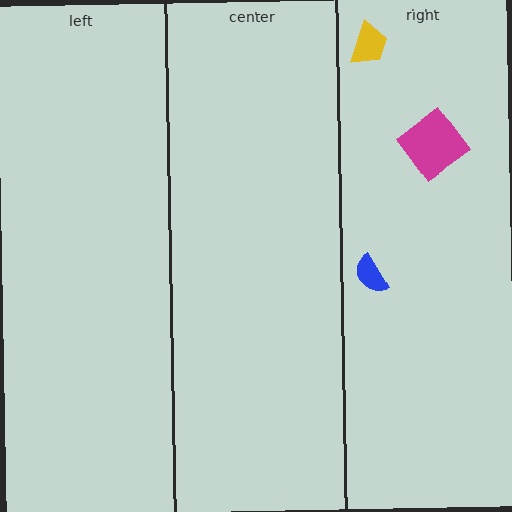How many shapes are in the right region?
3.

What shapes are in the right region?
The yellow trapezoid, the magenta diamond, the blue semicircle.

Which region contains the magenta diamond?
The right region.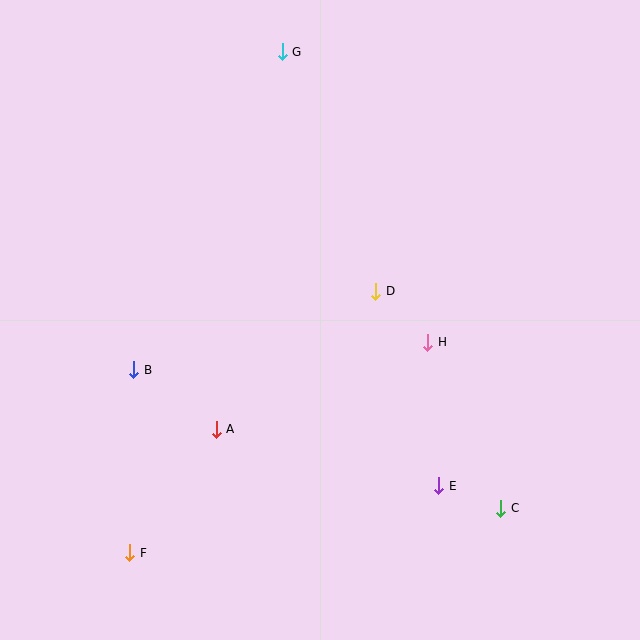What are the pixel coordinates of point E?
Point E is at (439, 486).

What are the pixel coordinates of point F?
Point F is at (130, 553).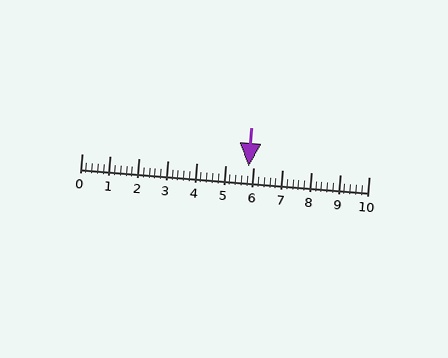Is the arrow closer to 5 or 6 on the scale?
The arrow is closer to 6.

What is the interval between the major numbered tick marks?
The major tick marks are spaced 1 units apart.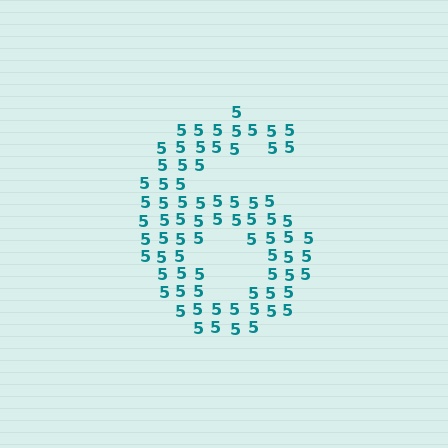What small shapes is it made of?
It is made of small digit 5's.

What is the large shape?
The large shape is the digit 6.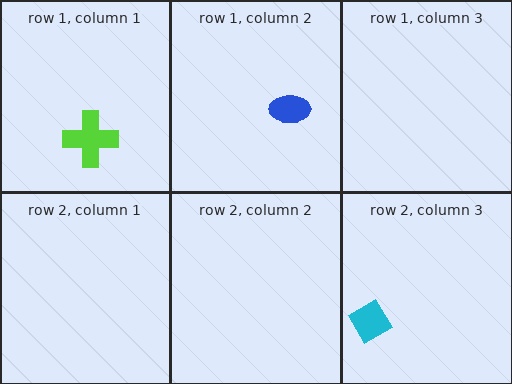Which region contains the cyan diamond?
The row 2, column 3 region.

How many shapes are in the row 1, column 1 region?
1.